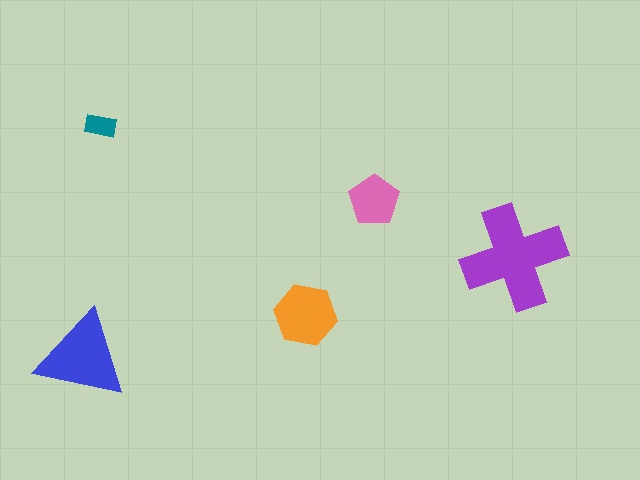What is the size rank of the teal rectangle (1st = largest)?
5th.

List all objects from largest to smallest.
The purple cross, the blue triangle, the orange hexagon, the pink pentagon, the teal rectangle.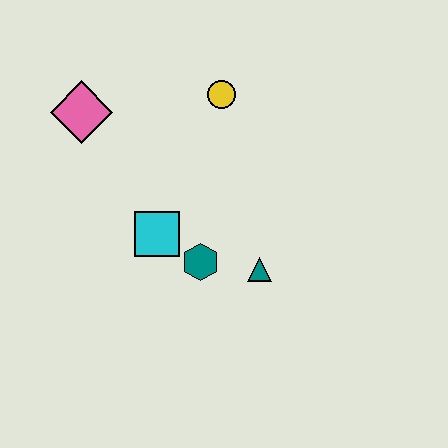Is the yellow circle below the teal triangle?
No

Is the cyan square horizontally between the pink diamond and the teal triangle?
Yes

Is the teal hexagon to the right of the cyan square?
Yes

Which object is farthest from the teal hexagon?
The pink diamond is farthest from the teal hexagon.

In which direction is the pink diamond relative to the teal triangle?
The pink diamond is to the left of the teal triangle.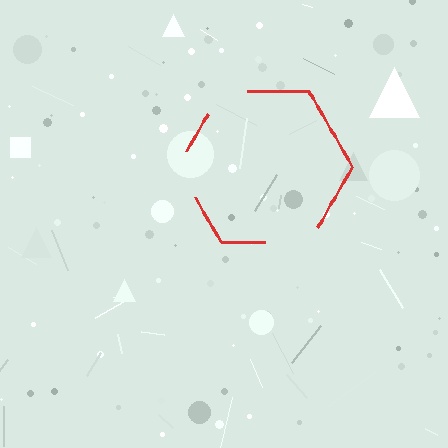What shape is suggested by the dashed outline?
The dashed outline suggests a hexagon.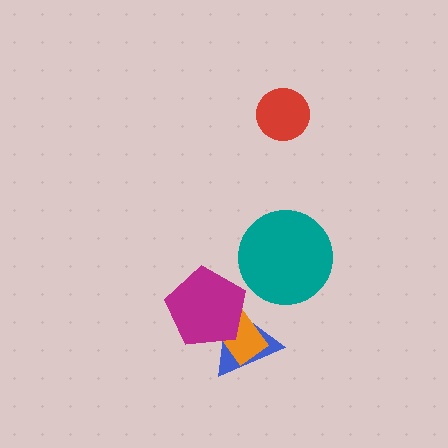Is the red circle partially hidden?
No, no other shape covers it.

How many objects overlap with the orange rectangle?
2 objects overlap with the orange rectangle.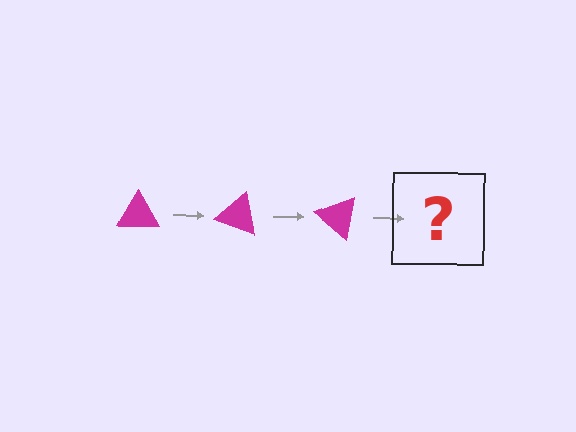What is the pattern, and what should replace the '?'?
The pattern is that the triangle rotates 20 degrees each step. The '?' should be a magenta triangle rotated 60 degrees.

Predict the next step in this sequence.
The next step is a magenta triangle rotated 60 degrees.